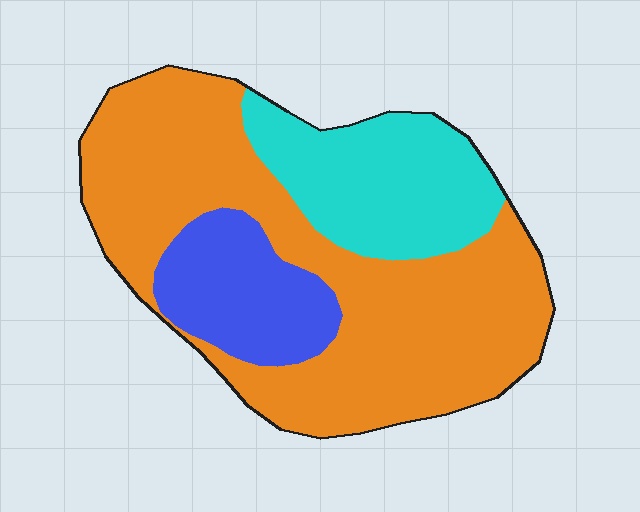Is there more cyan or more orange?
Orange.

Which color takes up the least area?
Blue, at roughly 15%.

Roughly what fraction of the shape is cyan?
Cyan covers roughly 25% of the shape.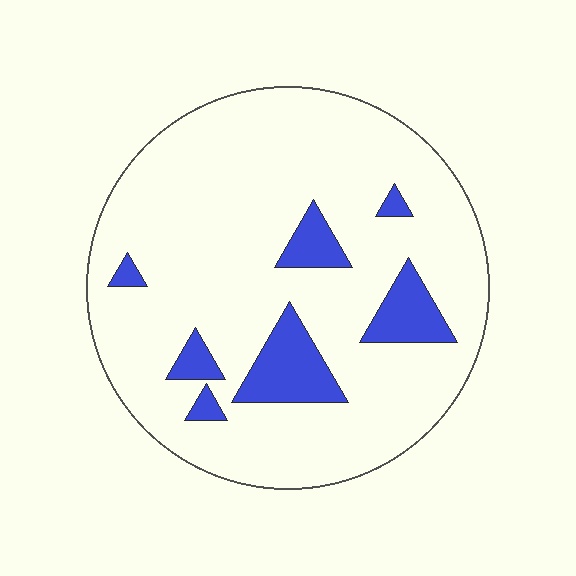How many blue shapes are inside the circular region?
7.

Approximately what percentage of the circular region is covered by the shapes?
Approximately 15%.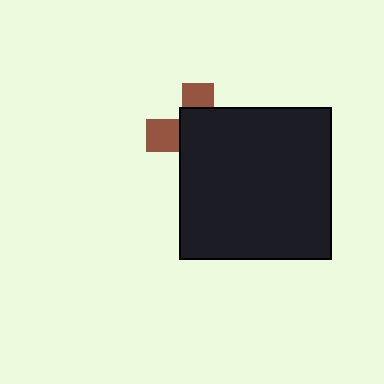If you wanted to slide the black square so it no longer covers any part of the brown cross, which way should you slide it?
Slide it toward the lower-right — that is the most direct way to separate the two shapes.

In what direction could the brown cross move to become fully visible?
The brown cross could move toward the upper-left. That would shift it out from behind the black square entirely.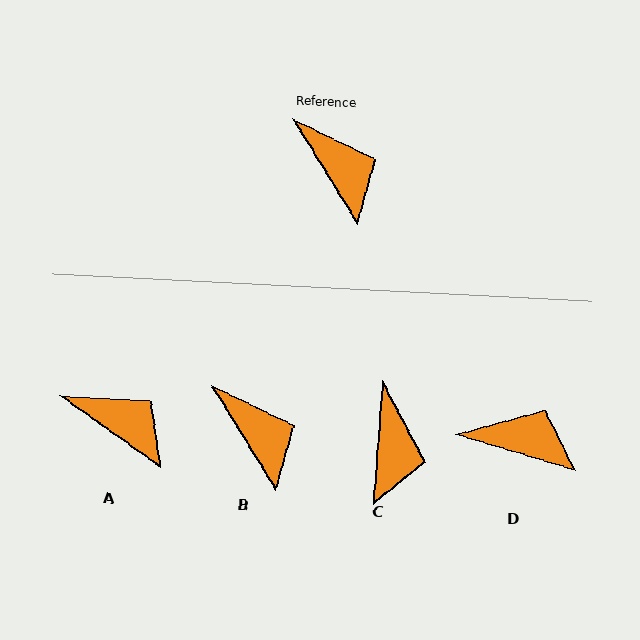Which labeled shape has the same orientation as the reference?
B.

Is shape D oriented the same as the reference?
No, it is off by about 41 degrees.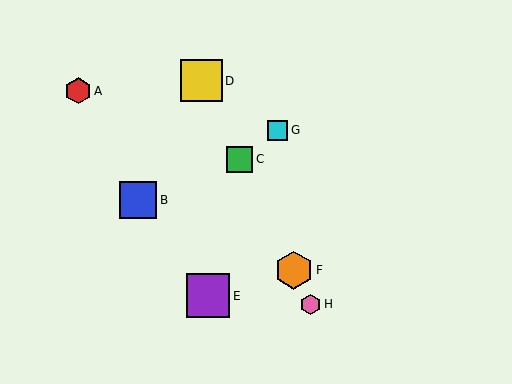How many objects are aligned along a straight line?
4 objects (C, D, F, H) are aligned along a straight line.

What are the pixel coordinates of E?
Object E is at (208, 296).